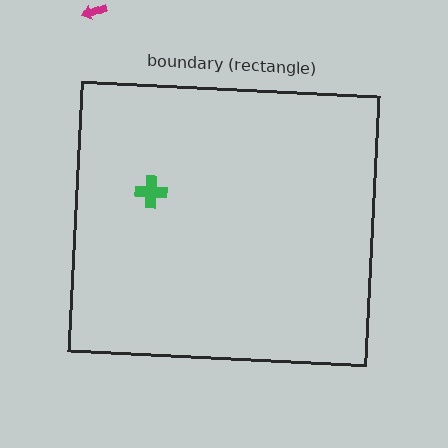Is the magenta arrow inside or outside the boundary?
Outside.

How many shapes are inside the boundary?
1 inside, 1 outside.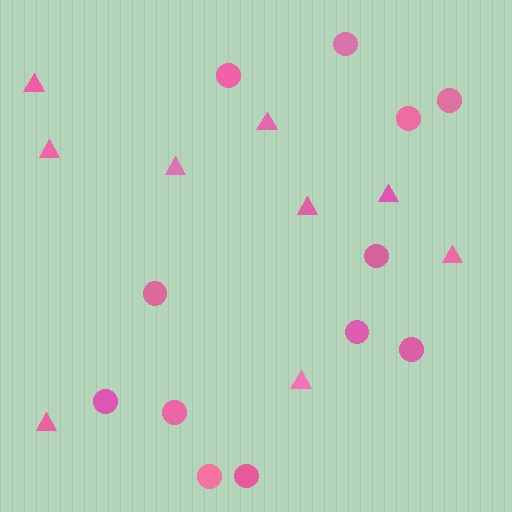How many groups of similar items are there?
There are 2 groups: one group of triangles (9) and one group of circles (12).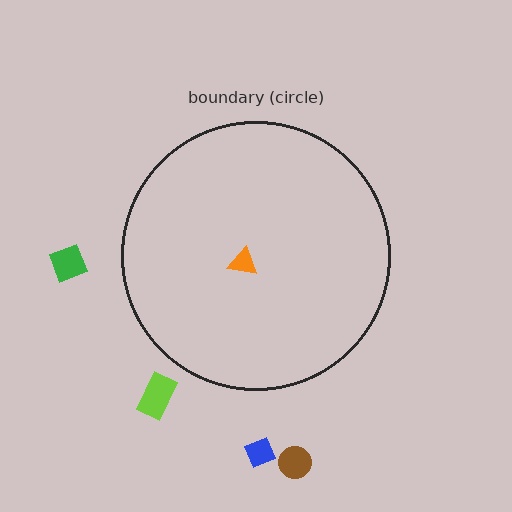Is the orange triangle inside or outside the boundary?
Inside.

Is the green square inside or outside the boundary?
Outside.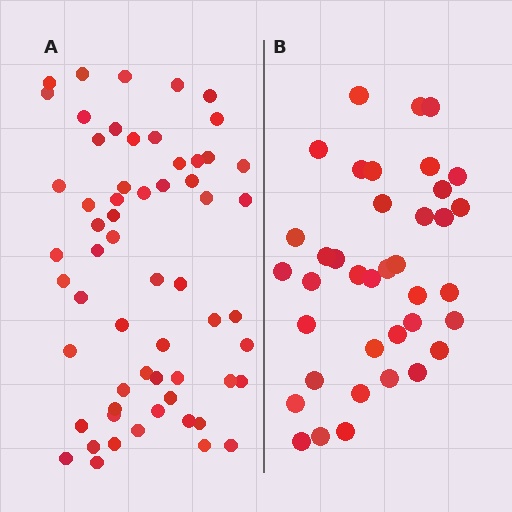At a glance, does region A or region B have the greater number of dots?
Region A (the left region) has more dots.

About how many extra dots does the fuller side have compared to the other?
Region A has approximately 20 more dots than region B.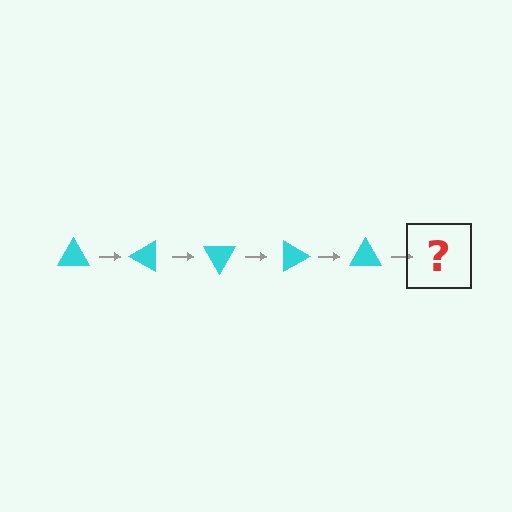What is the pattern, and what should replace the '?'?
The pattern is that the triangle rotates 30 degrees each step. The '?' should be a cyan triangle rotated 150 degrees.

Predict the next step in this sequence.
The next step is a cyan triangle rotated 150 degrees.